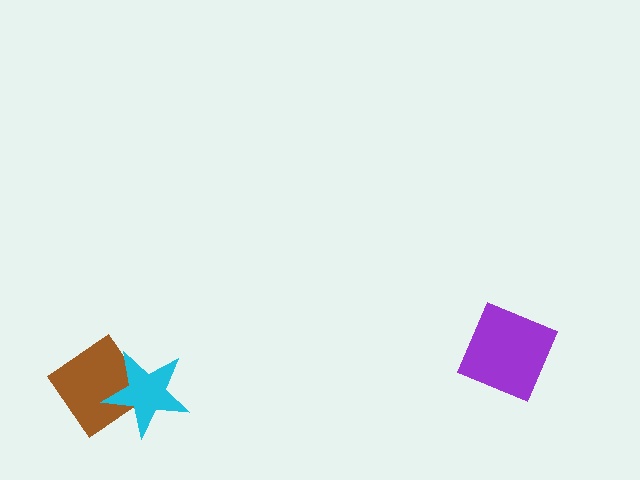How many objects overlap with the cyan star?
1 object overlaps with the cyan star.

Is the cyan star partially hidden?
No, no other shape covers it.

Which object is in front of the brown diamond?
The cyan star is in front of the brown diamond.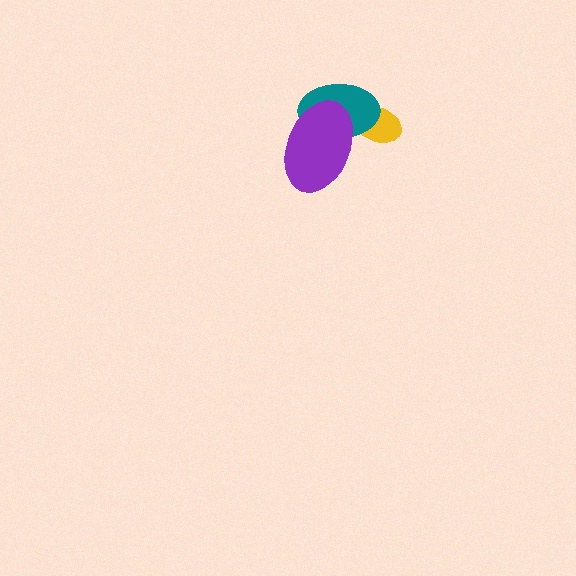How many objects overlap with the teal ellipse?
2 objects overlap with the teal ellipse.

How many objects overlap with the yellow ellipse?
2 objects overlap with the yellow ellipse.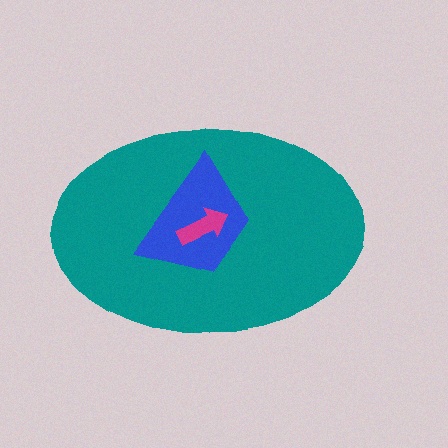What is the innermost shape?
The magenta arrow.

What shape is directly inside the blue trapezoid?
The magenta arrow.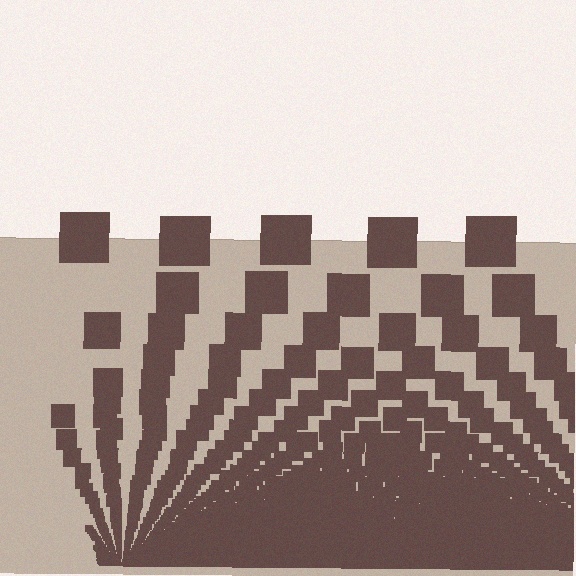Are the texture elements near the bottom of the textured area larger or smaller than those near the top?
Smaller. The gradient is inverted — elements near the bottom are smaller and denser.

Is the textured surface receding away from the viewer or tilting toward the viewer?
The surface appears to tilt toward the viewer. Texture elements get larger and sparser toward the top.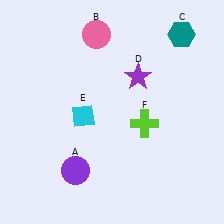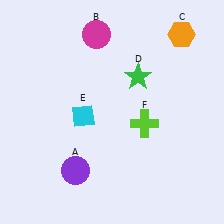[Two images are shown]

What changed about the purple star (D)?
In Image 1, D is purple. In Image 2, it changed to green.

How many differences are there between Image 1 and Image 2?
There are 3 differences between the two images.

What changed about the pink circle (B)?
In Image 1, B is pink. In Image 2, it changed to magenta.